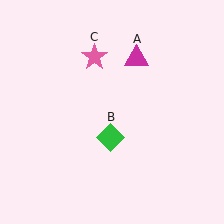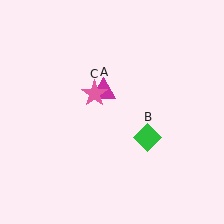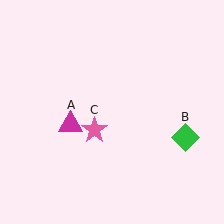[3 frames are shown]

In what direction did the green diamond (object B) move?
The green diamond (object B) moved right.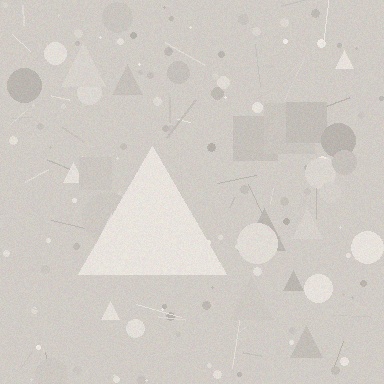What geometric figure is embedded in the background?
A triangle is embedded in the background.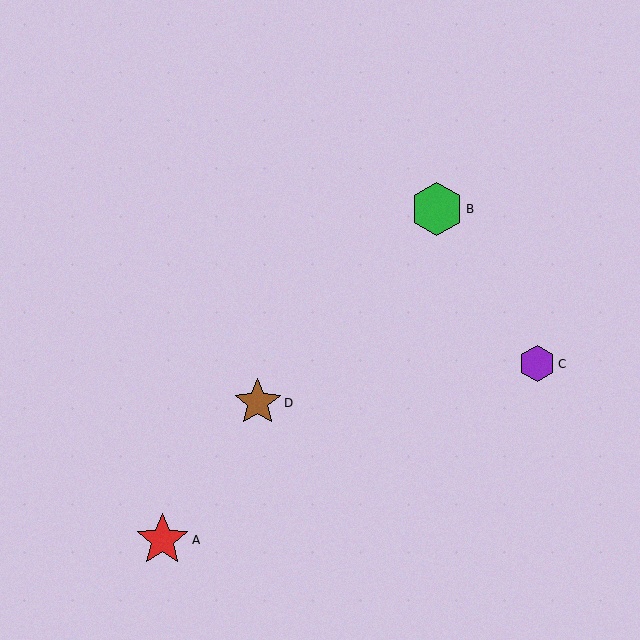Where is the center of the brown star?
The center of the brown star is at (258, 403).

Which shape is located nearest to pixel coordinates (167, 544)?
The red star (labeled A) at (162, 540) is nearest to that location.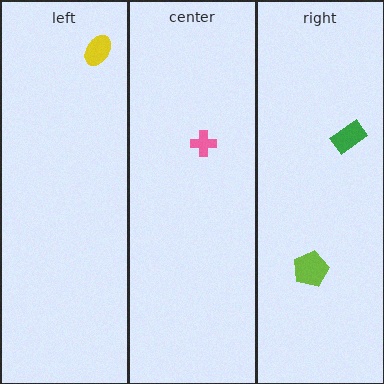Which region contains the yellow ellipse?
The left region.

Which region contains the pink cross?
The center region.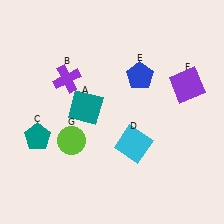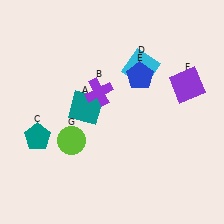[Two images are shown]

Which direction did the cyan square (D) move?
The cyan square (D) moved up.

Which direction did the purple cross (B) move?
The purple cross (B) moved right.